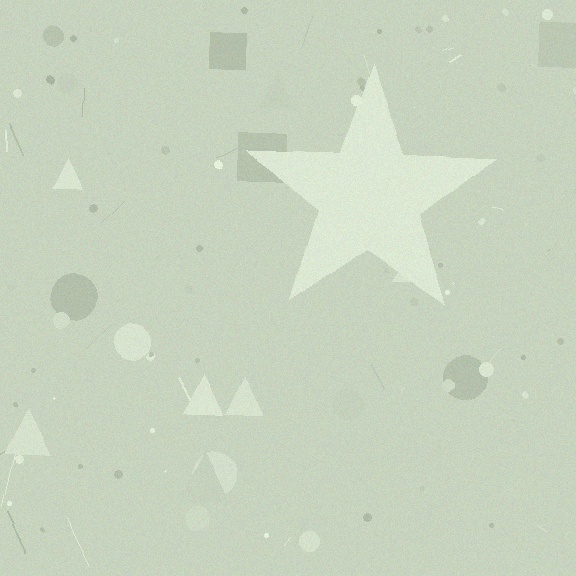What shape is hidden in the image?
A star is hidden in the image.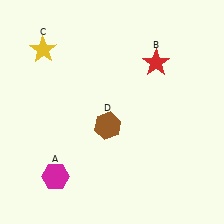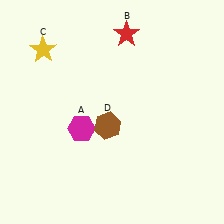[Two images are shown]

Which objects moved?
The objects that moved are: the magenta hexagon (A), the red star (B).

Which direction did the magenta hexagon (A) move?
The magenta hexagon (A) moved up.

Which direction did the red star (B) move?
The red star (B) moved left.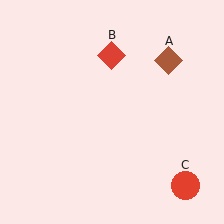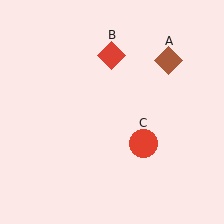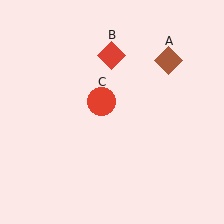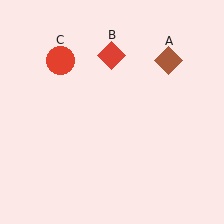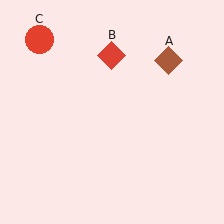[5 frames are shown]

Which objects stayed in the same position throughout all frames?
Brown diamond (object A) and red diamond (object B) remained stationary.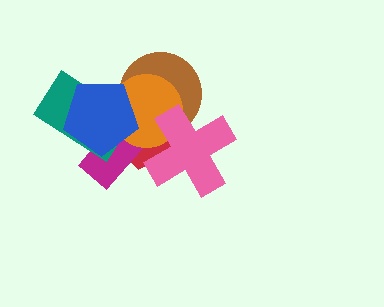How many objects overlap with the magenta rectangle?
4 objects overlap with the magenta rectangle.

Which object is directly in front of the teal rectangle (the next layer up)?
The orange circle is directly in front of the teal rectangle.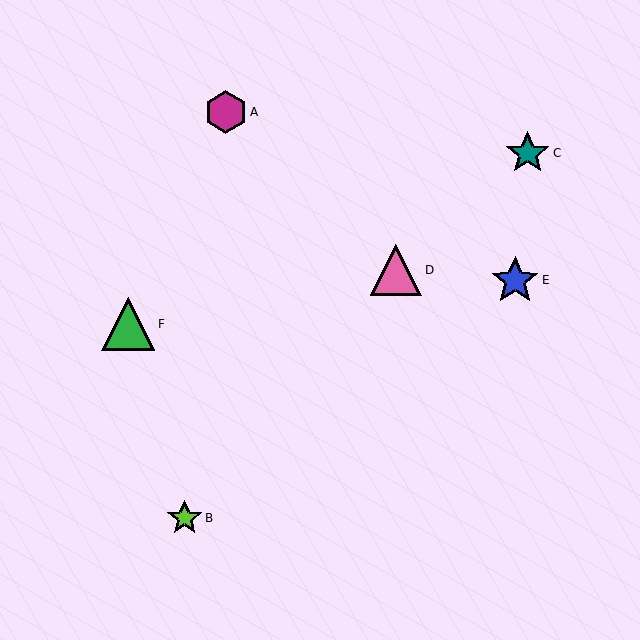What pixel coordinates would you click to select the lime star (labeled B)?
Click at (185, 518) to select the lime star B.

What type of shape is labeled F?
Shape F is a green triangle.